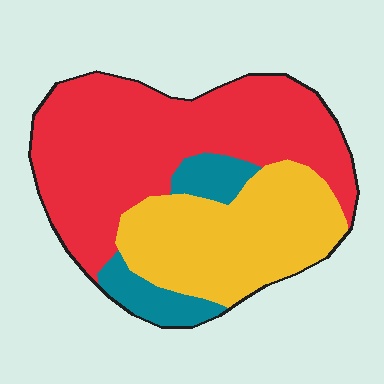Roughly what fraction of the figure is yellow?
Yellow takes up about one third (1/3) of the figure.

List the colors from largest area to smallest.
From largest to smallest: red, yellow, teal.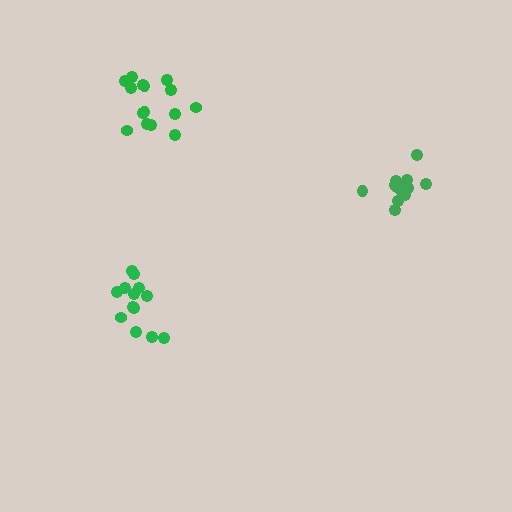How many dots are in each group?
Group 1: 12 dots, Group 2: 13 dots, Group 3: 15 dots (40 total).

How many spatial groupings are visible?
There are 3 spatial groupings.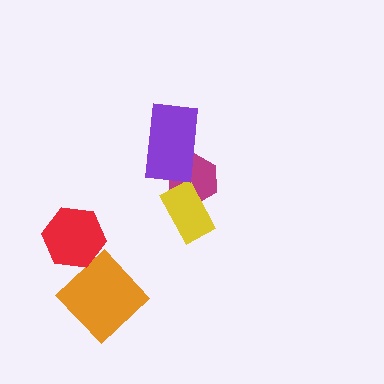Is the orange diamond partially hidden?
Yes, it is partially covered by another shape.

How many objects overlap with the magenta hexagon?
2 objects overlap with the magenta hexagon.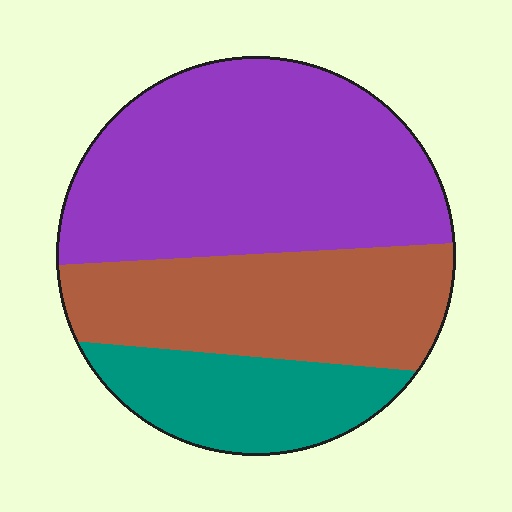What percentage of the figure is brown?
Brown covers roughly 30% of the figure.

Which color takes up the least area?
Teal, at roughly 20%.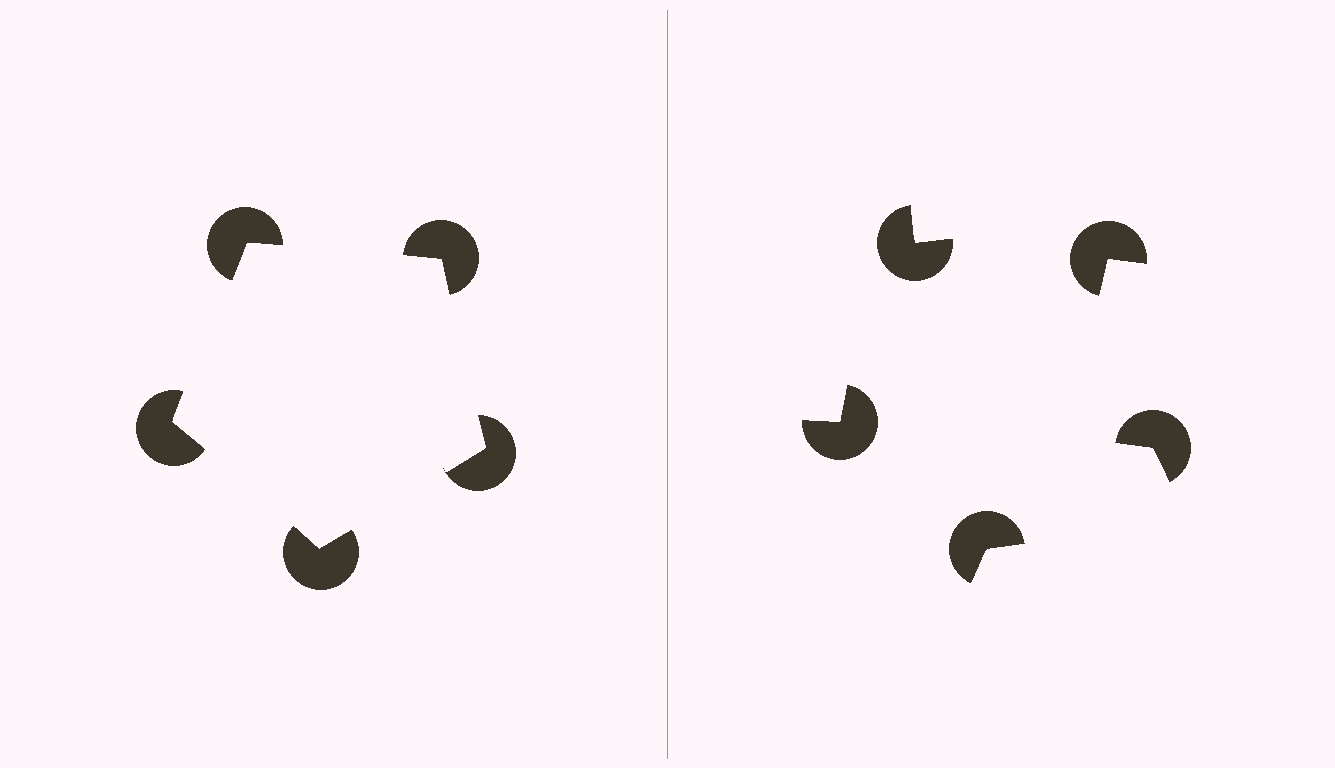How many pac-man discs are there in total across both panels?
10 — 5 on each side.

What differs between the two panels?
The pac-man discs are positioned identically on both sides; only the wedge orientations differ. On the left they align to a pentagon; on the right they are misaligned.